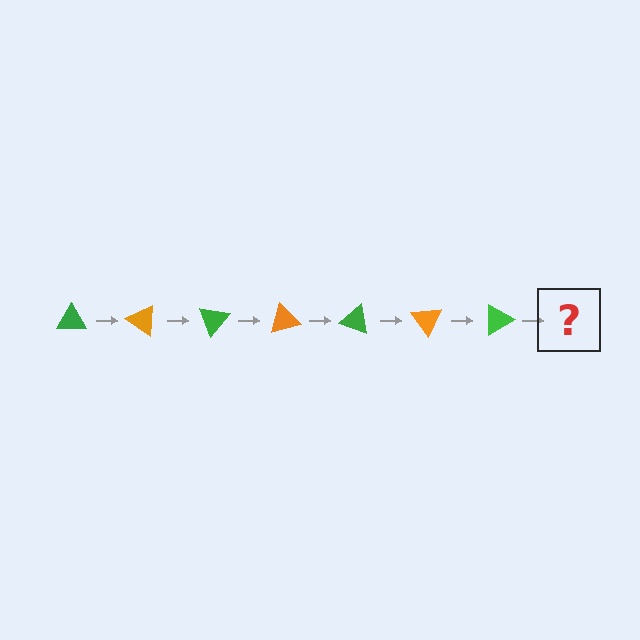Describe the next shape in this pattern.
It should be an orange triangle, rotated 245 degrees from the start.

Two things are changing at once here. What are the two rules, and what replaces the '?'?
The two rules are that it rotates 35 degrees each step and the color cycles through green and orange. The '?' should be an orange triangle, rotated 245 degrees from the start.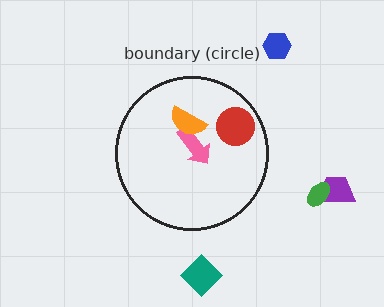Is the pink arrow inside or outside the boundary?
Inside.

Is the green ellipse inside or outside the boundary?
Outside.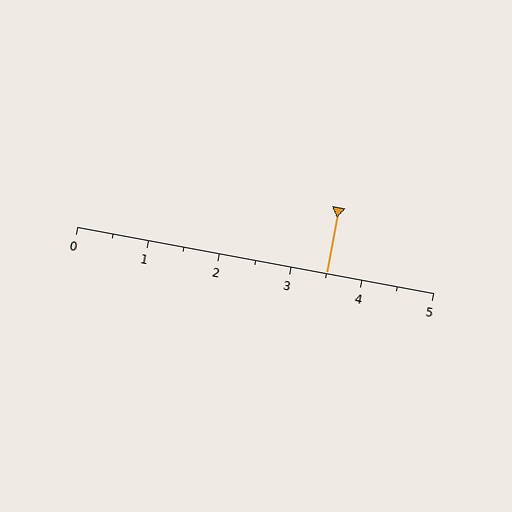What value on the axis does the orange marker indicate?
The marker indicates approximately 3.5.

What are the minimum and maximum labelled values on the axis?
The axis runs from 0 to 5.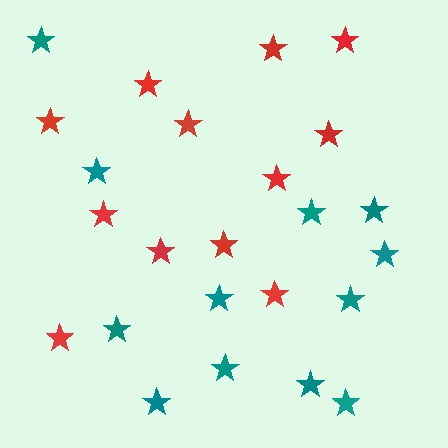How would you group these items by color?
There are 2 groups: one group of red stars (12) and one group of teal stars (12).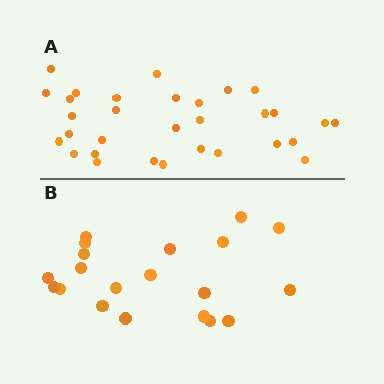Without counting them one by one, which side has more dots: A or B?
Region A (the top region) has more dots.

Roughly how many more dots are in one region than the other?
Region A has roughly 12 or so more dots than region B.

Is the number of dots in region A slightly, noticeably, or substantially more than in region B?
Region A has substantially more. The ratio is roughly 1.6 to 1.